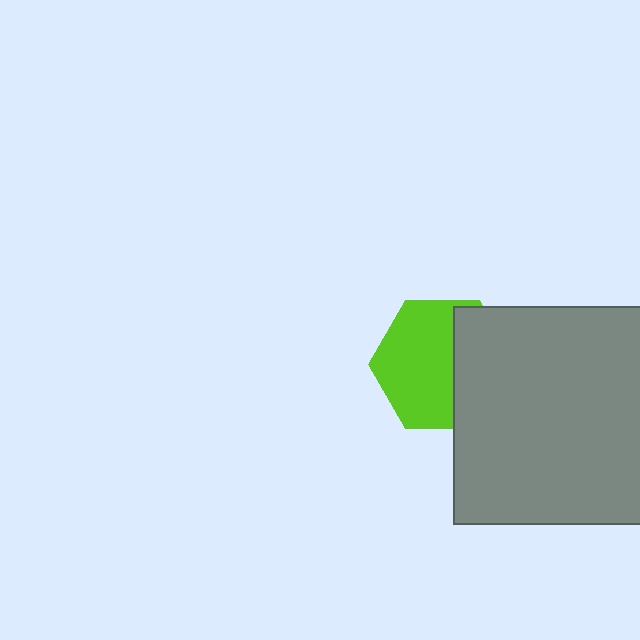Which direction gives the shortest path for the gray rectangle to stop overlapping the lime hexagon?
Moving right gives the shortest separation.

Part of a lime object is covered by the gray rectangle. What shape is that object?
It is a hexagon.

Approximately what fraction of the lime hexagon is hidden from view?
Roughly 39% of the lime hexagon is hidden behind the gray rectangle.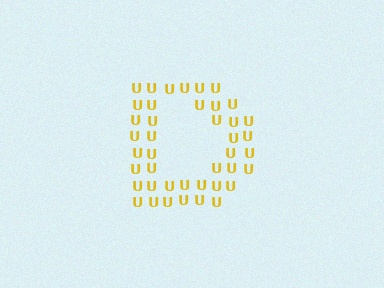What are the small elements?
The small elements are letter U's.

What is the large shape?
The large shape is the letter D.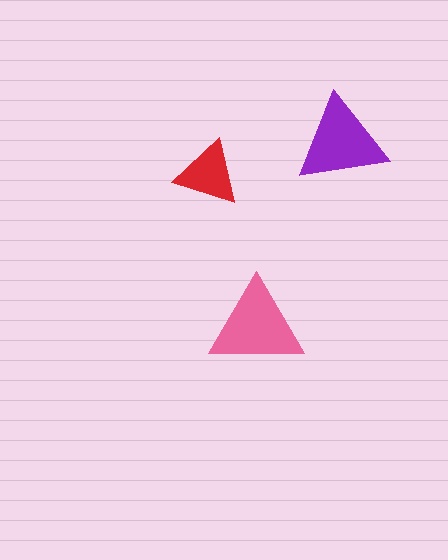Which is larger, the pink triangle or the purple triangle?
The pink one.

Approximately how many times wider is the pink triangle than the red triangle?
About 1.5 times wider.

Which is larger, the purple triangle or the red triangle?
The purple one.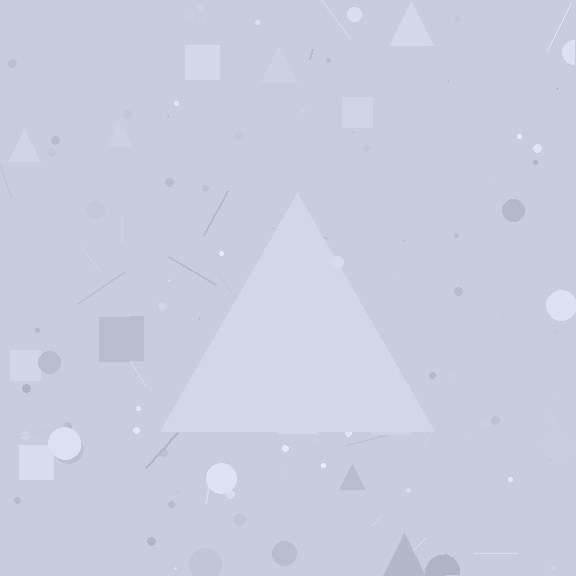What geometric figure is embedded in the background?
A triangle is embedded in the background.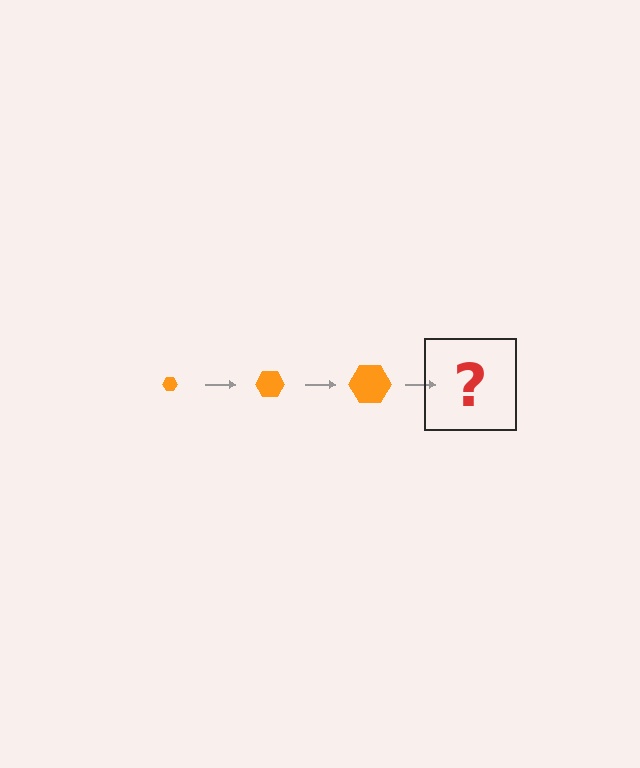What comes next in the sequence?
The next element should be an orange hexagon, larger than the previous one.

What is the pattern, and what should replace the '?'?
The pattern is that the hexagon gets progressively larger each step. The '?' should be an orange hexagon, larger than the previous one.